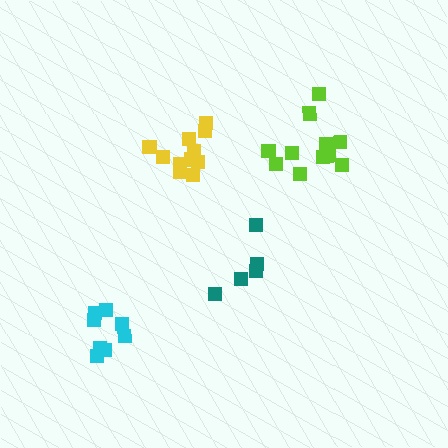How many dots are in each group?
Group 1: 8 dots, Group 2: 11 dots, Group 3: 11 dots, Group 4: 5 dots (35 total).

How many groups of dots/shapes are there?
There are 4 groups.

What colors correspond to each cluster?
The clusters are colored: cyan, yellow, lime, teal.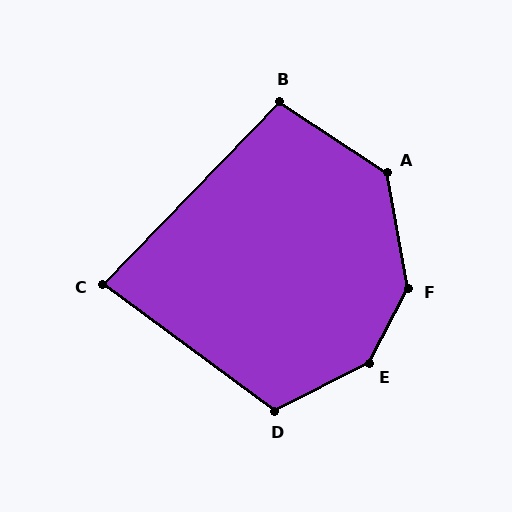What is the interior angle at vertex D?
Approximately 117 degrees (obtuse).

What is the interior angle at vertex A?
Approximately 133 degrees (obtuse).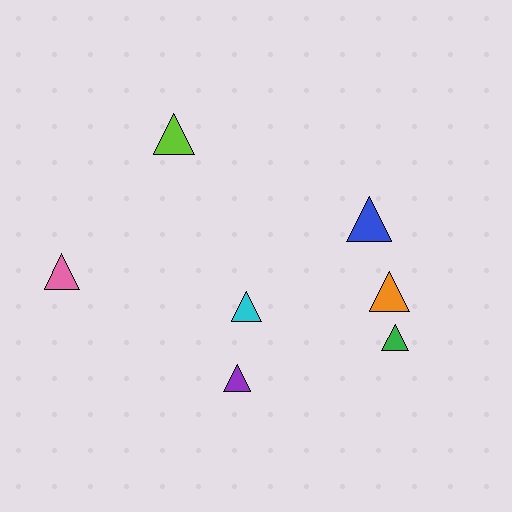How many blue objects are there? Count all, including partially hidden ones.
There is 1 blue object.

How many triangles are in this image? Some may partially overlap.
There are 7 triangles.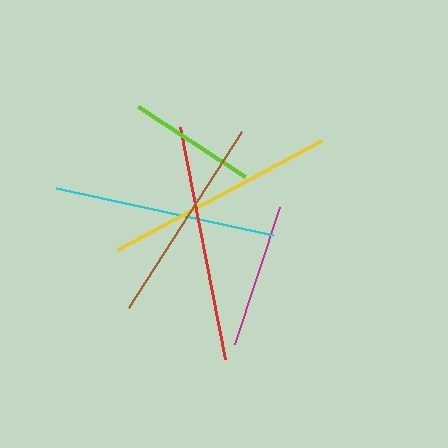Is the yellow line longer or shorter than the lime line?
The yellow line is longer than the lime line.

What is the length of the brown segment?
The brown segment is approximately 209 pixels long.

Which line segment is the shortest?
The lime line is the shortest at approximately 128 pixels.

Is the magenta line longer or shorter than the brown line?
The brown line is longer than the magenta line.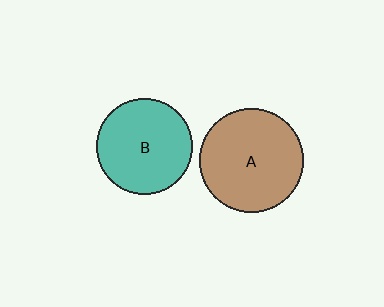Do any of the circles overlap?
No, none of the circles overlap.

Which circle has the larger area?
Circle A (brown).